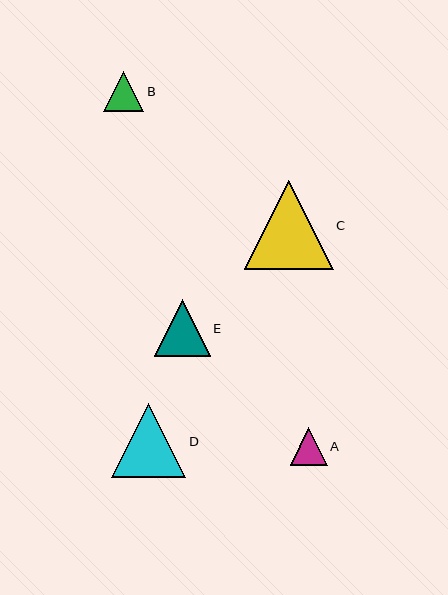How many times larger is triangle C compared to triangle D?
Triangle C is approximately 1.2 times the size of triangle D.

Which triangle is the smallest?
Triangle A is the smallest with a size of approximately 37 pixels.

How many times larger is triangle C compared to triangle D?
Triangle C is approximately 1.2 times the size of triangle D.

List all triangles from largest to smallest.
From largest to smallest: C, D, E, B, A.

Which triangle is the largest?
Triangle C is the largest with a size of approximately 89 pixels.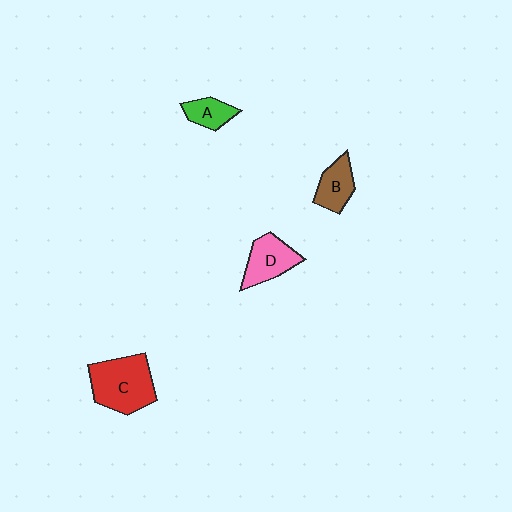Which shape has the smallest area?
Shape A (green).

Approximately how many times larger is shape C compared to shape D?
Approximately 1.6 times.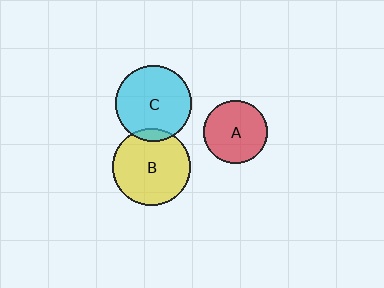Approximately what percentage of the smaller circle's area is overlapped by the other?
Approximately 10%.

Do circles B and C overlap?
Yes.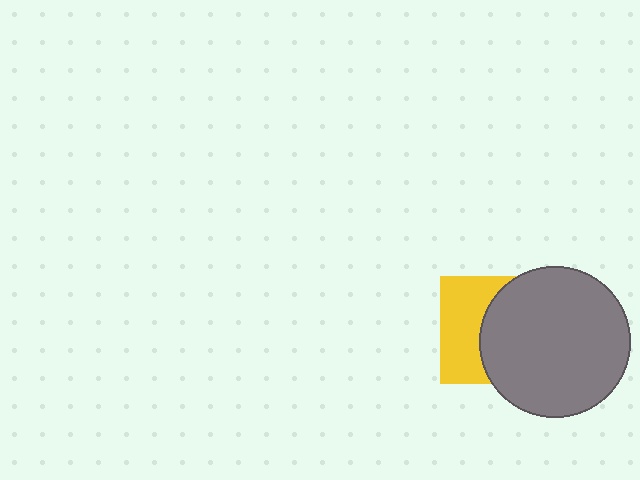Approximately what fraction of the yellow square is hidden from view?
Roughly 55% of the yellow square is hidden behind the gray circle.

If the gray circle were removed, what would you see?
You would see the complete yellow square.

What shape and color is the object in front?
The object in front is a gray circle.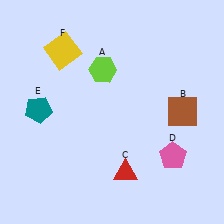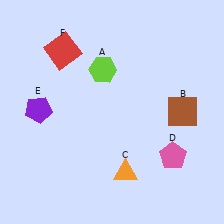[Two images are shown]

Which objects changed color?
C changed from red to orange. E changed from teal to purple. F changed from yellow to red.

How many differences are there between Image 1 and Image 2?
There are 3 differences between the two images.